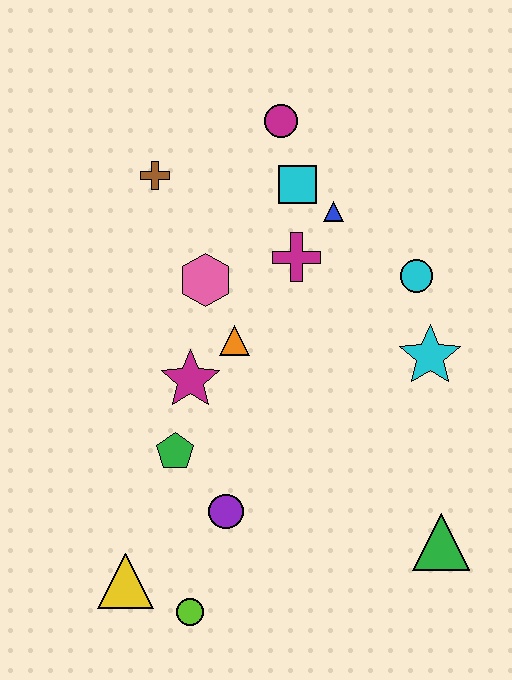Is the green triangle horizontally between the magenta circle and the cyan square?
No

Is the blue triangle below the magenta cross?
No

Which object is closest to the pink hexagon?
The orange triangle is closest to the pink hexagon.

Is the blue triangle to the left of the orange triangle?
No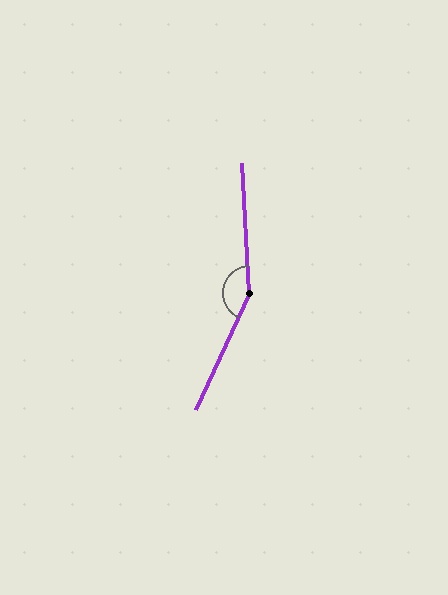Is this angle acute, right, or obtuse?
It is obtuse.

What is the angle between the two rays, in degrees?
Approximately 152 degrees.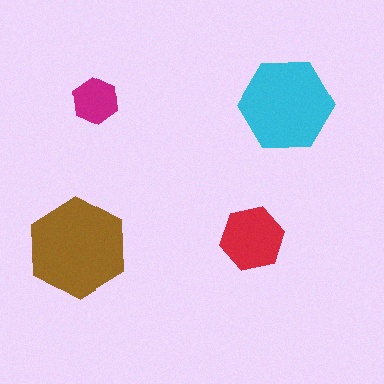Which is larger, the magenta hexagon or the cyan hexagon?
The cyan one.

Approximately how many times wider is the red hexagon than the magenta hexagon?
About 1.5 times wider.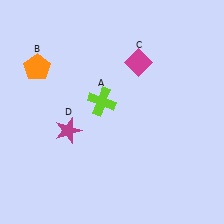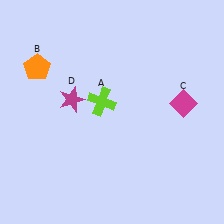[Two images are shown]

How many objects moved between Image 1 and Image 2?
2 objects moved between the two images.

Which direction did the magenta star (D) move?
The magenta star (D) moved up.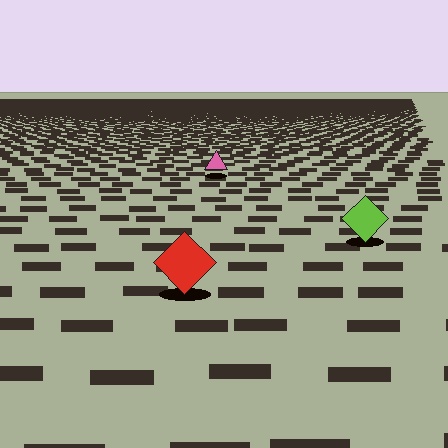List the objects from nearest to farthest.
From nearest to farthest: the red diamond, the lime diamond, the pink triangle.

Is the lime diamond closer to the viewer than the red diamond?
No. The red diamond is closer — you can tell from the texture gradient: the ground texture is coarser near it.